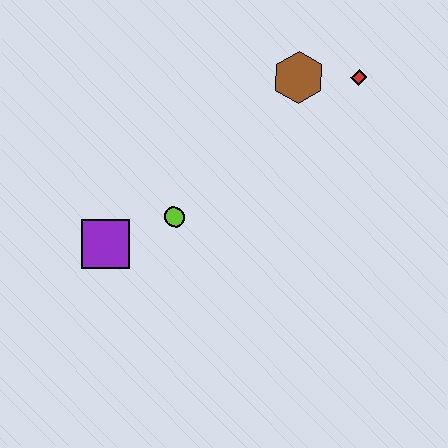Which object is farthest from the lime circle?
The red diamond is farthest from the lime circle.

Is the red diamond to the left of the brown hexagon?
No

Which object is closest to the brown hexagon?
The red diamond is closest to the brown hexagon.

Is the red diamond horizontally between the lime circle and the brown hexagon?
No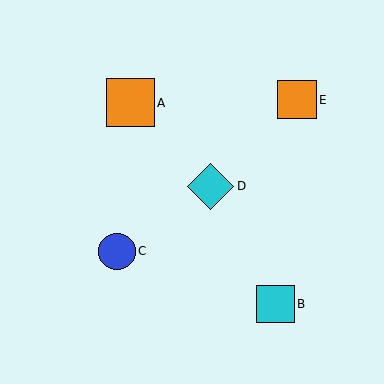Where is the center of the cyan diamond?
The center of the cyan diamond is at (210, 186).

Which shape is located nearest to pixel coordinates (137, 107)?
The orange square (labeled A) at (130, 103) is nearest to that location.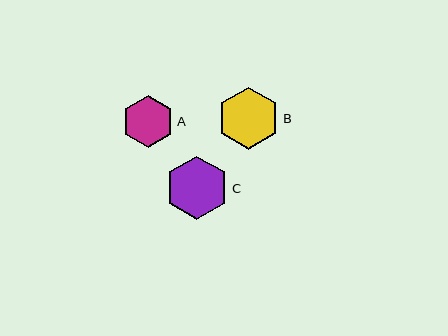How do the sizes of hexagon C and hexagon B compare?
Hexagon C and hexagon B are approximately the same size.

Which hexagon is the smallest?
Hexagon A is the smallest with a size of approximately 52 pixels.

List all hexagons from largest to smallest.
From largest to smallest: C, B, A.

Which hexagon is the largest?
Hexagon C is the largest with a size of approximately 63 pixels.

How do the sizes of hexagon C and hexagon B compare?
Hexagon C and hexagon B are approximately the same size.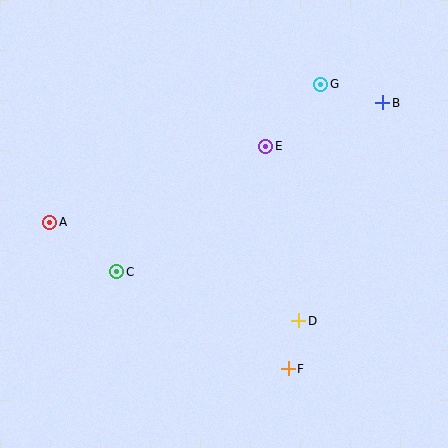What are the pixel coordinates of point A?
Point A is at (50, 222).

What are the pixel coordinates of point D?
Point D is at (299, 321).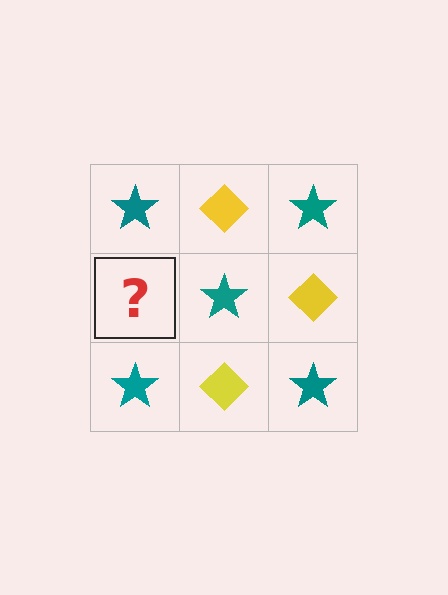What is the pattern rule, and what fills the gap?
The rule is that it alternates teal star and yellow diamond in a checkerboard pattern. The gap should be filled with a yellow diamond.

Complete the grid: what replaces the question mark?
The question mark should be replaced with a yellow diamond.